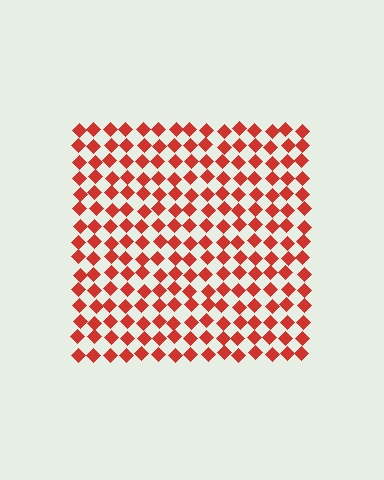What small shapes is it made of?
It is made of small diamonds.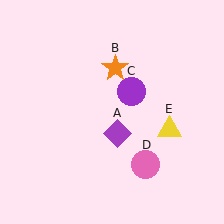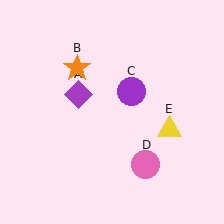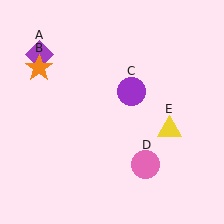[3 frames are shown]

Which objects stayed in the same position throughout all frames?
Purple circle (object C) and pink circle (object D) and yellow triangle (object E) remained stationary.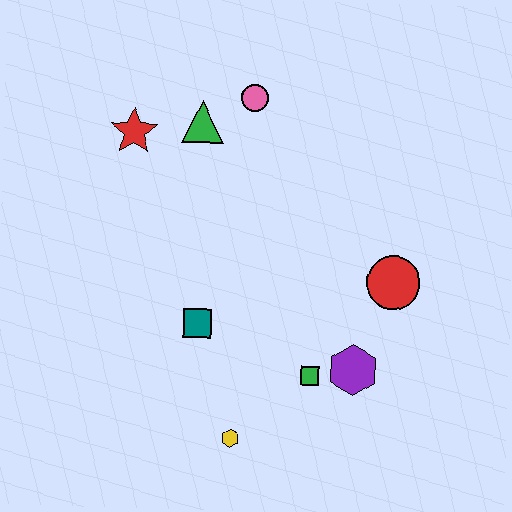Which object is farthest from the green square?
The red star is farthest from the green square.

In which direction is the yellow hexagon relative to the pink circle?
The yellow hexagon is below the pink circle.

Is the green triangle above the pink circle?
No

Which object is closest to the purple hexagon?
The green square is closest to the purple hexagon.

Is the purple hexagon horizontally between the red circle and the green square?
Yes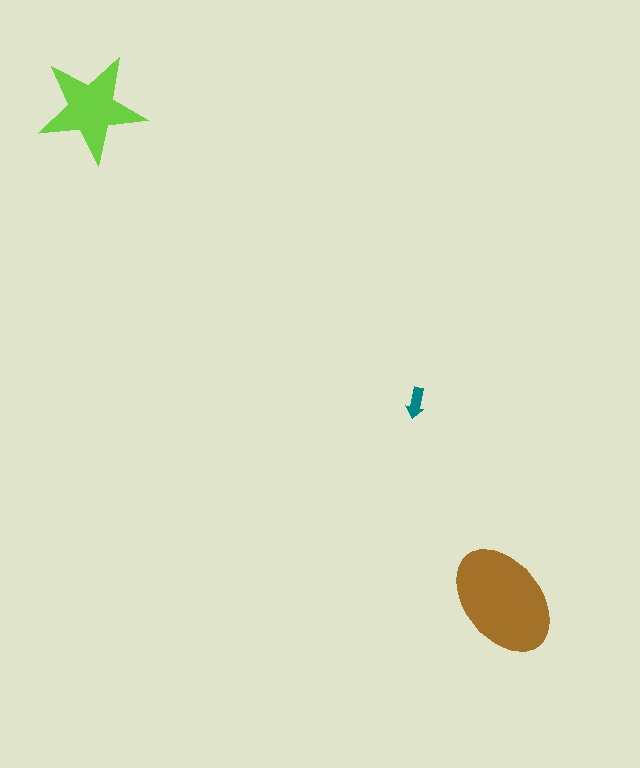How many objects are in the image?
There are 3 objects in the image.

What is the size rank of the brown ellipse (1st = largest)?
1st.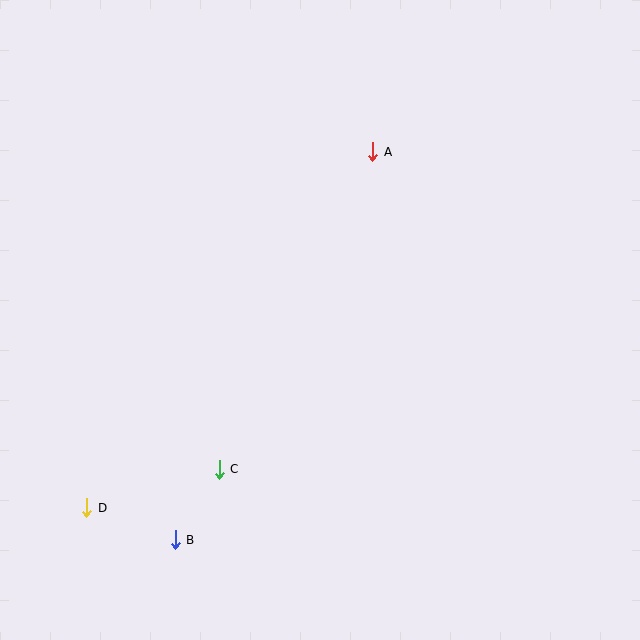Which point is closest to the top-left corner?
Point A is closest to the top-left corner.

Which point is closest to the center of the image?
Point A at (373, 152) is closest to the center.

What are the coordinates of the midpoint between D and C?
The midpoint between D and C is at (153, 488).